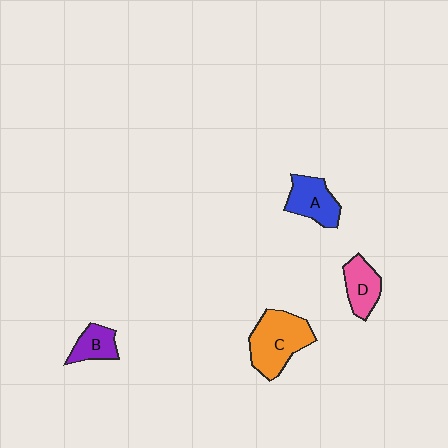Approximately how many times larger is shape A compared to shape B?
Approximately 1.4 times.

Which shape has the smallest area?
Shape B (purple).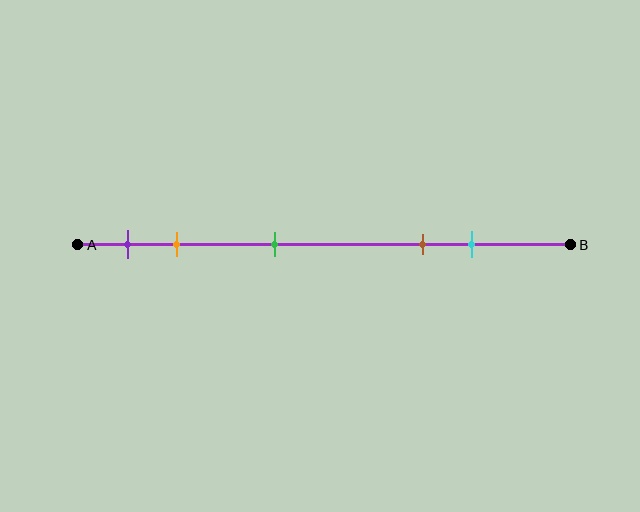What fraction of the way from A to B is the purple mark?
The purple mark is approximately 10% (0.1) of the way from A to B.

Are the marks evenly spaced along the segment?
No, the marks are not evenly spaced.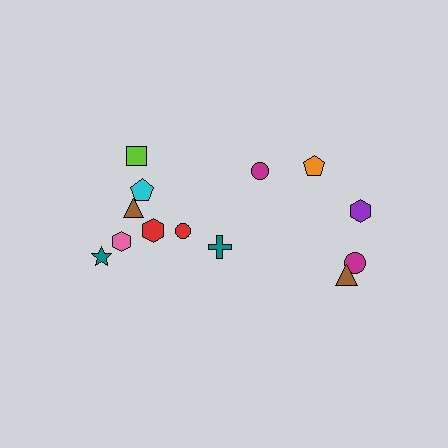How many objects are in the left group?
There are 8 objects.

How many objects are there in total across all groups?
There are 13 objects.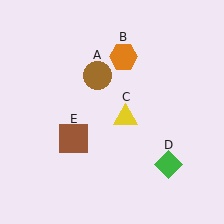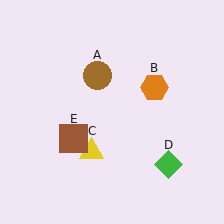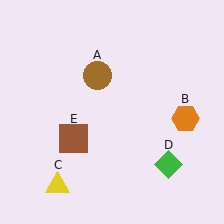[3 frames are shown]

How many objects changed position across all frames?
2 objects changed position: orange hexagon (object B), yellow triangle (object C).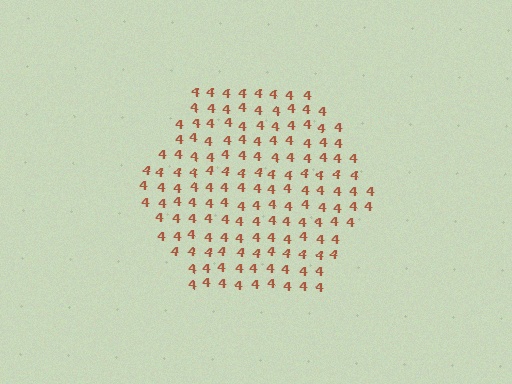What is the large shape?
The large shape is a hexagon.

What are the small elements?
The small elements are digit 4's.